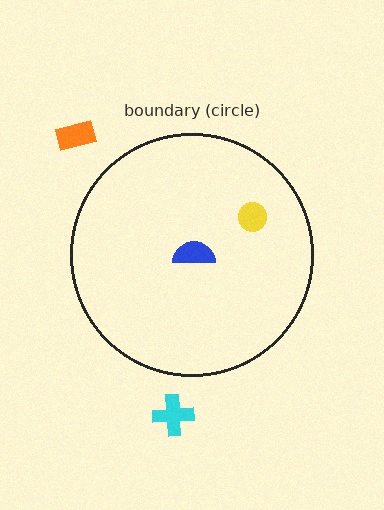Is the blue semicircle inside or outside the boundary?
Inside.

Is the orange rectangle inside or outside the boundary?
Outside.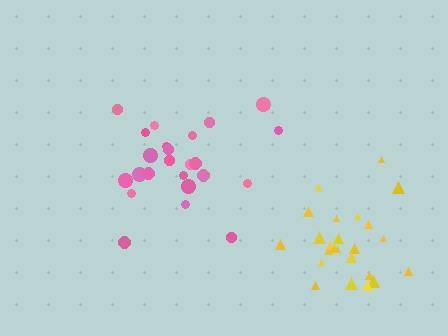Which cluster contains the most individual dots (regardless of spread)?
Pink (24).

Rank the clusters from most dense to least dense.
yellow, pink.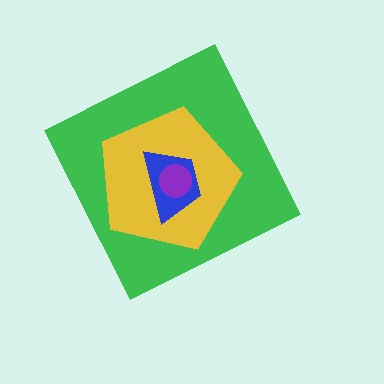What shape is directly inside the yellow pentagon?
The blue trapezoid.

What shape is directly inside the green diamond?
The yellow pentagon.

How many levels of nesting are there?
4.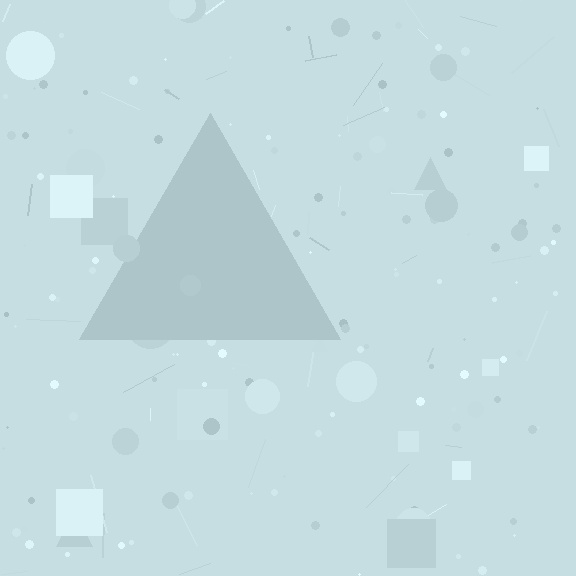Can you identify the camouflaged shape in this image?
The camouflaged shape is a triangle.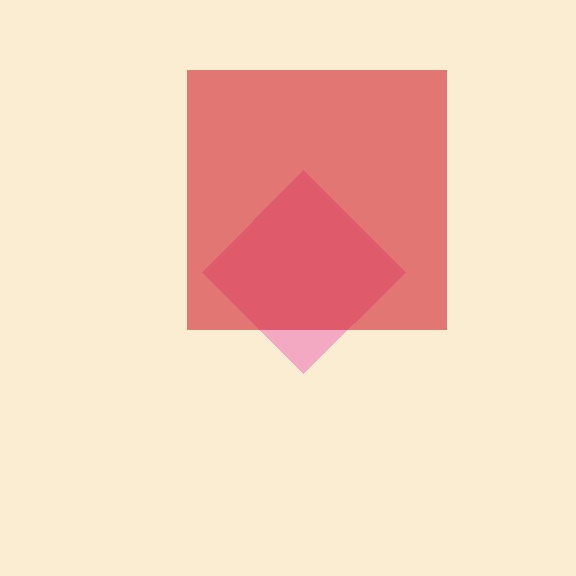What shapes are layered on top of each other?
The layered shapes are: a pink diamond, a red square.